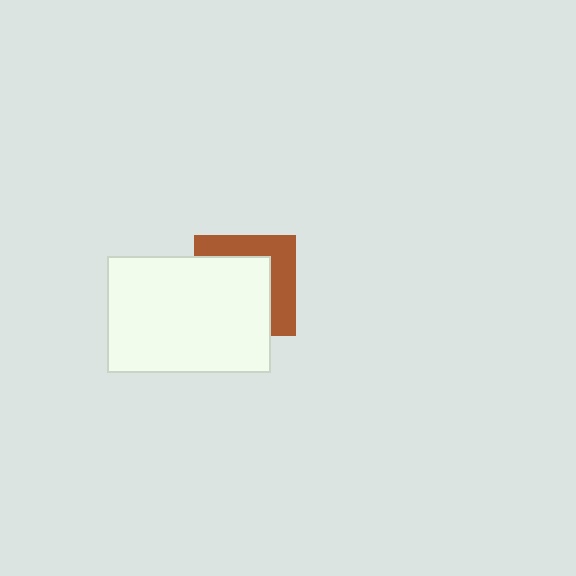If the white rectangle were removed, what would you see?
You would see the complete brown square.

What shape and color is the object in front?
The object in front is a white rectangle.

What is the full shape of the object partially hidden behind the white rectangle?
The partially hidden object is a brown square.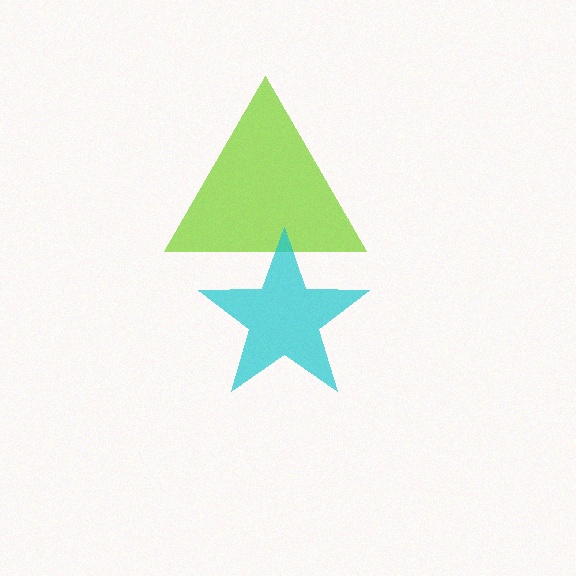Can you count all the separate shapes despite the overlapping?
Yes, there are 2 separate shapes.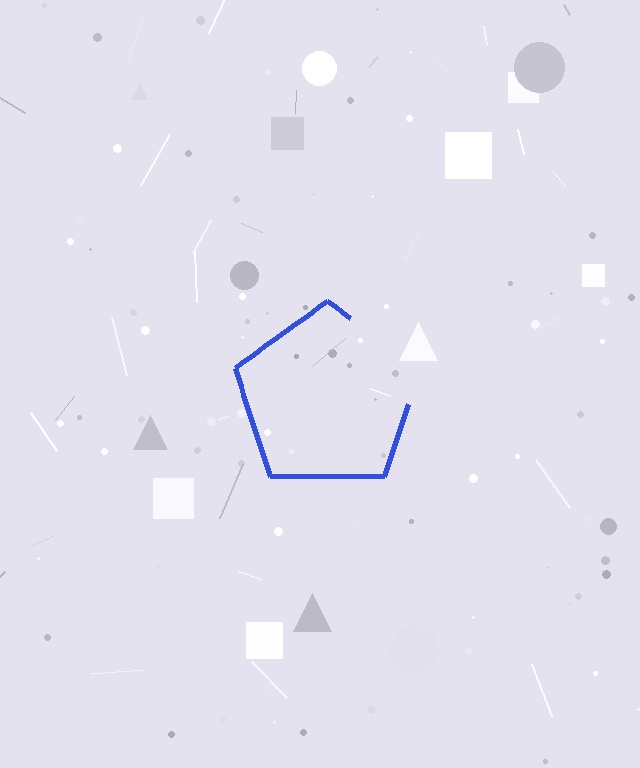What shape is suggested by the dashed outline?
The dashed outline suggests a pentagon.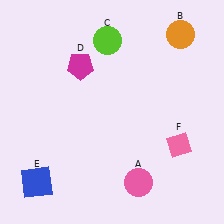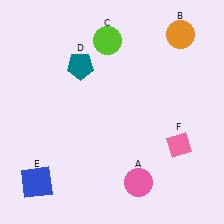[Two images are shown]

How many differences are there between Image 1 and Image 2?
There is 1 difference between the two images.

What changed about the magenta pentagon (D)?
In Image 1, D is magenta. In Image 2, it changed to teal.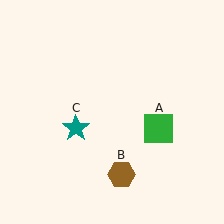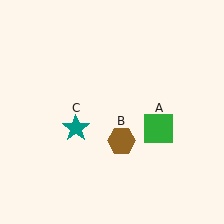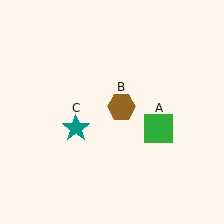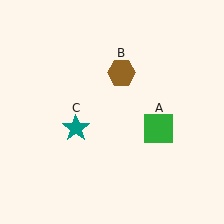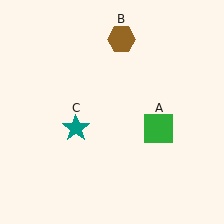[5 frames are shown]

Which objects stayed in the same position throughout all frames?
Green square (object A) and teal star (object C) remained stationary.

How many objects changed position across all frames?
1 object changed position: brown hexagon (object B).